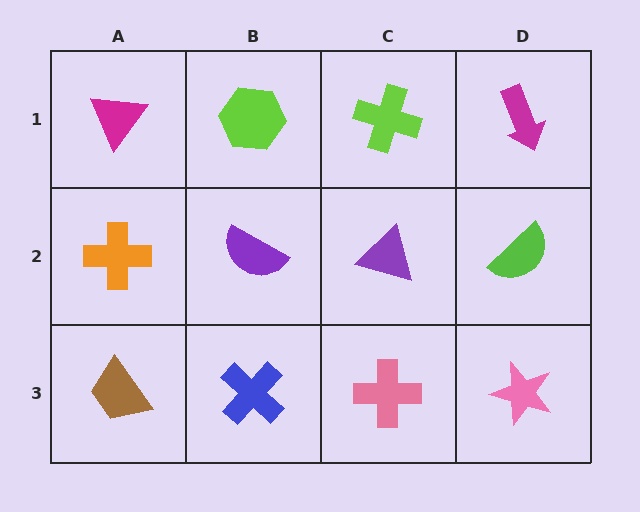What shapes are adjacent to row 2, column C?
A lime cross (row 1, column C), a pink cross (row 3, column C), a purple semicircle (row 2, column B), a lime semicircle (row 2, column D).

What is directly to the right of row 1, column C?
A magenta arrow.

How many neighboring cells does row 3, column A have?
2.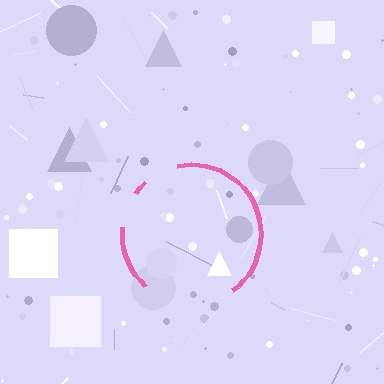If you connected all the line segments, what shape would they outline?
They would outline a circle.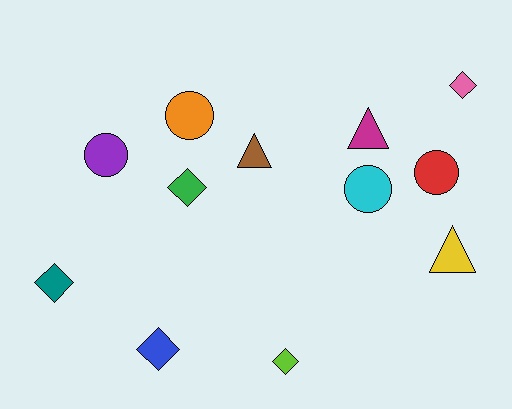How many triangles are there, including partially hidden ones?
There are 3 triangles.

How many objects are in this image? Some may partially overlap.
There are 12 objects.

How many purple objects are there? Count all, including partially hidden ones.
There is 1 purple object.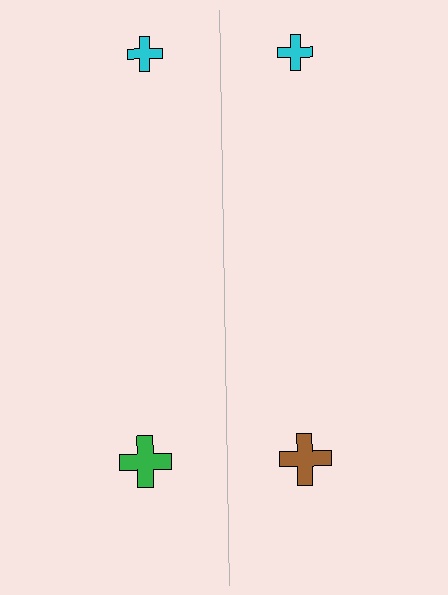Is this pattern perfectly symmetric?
No, the pattern is not perfectly symmetric. The brown cross on the right side breaks the symmetry — its mirror counterpart is green.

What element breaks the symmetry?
The brown cross on the right side breaks the symmetry — its mirror counterpart is green.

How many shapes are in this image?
There are 4 shapes in this image.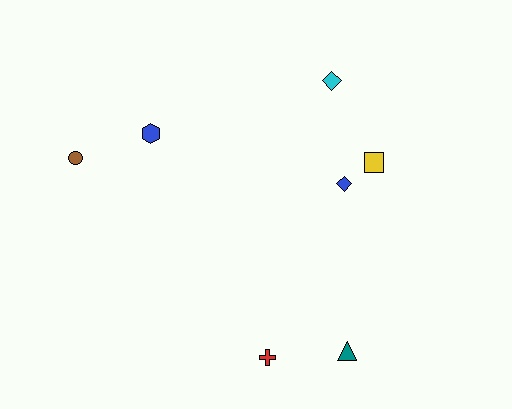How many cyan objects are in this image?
There is 1 cyan object.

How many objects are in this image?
There are 7 objects.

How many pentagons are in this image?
There are no pentagons.